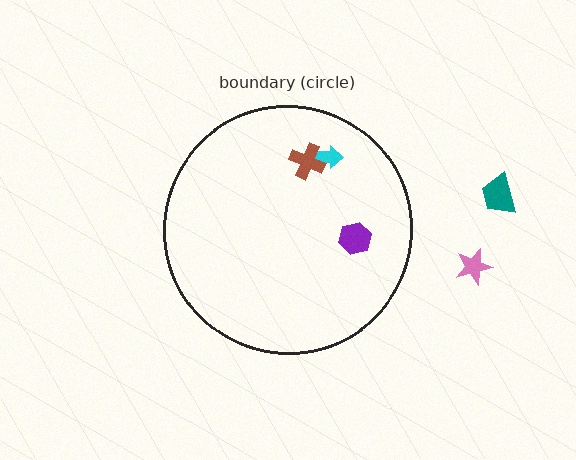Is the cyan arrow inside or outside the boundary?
Inside.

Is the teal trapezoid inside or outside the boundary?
Outside.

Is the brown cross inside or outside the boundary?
Inside.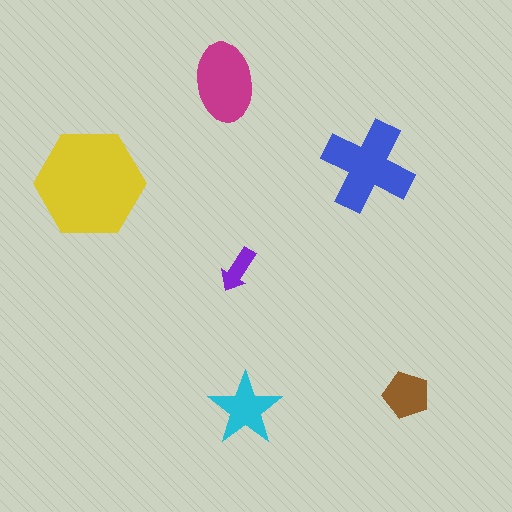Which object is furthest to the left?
The yellow hexagon is leftmost.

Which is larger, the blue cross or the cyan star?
The blue cross.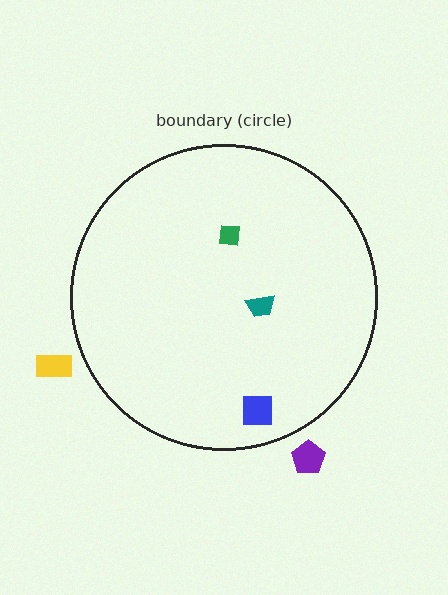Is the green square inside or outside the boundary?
Inside.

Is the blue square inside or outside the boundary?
Inside.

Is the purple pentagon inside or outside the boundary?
Outside.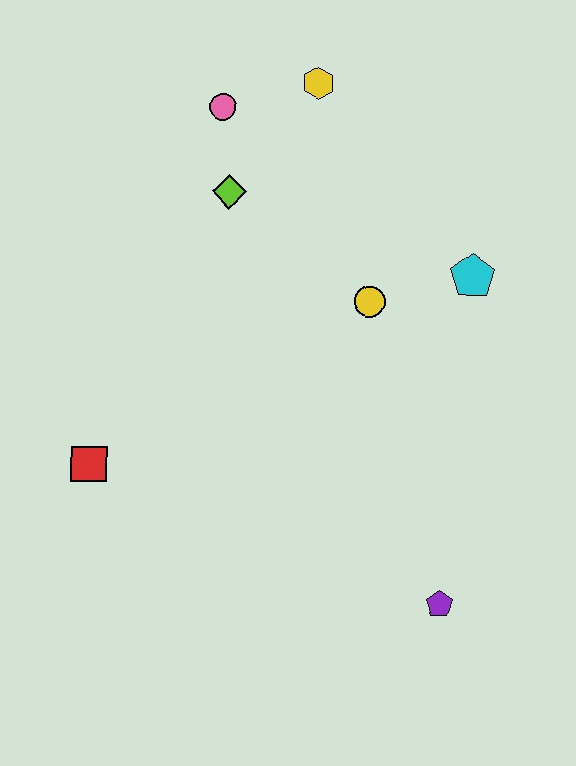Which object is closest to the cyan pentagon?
The yellow circle is closest to the cyan pentagon.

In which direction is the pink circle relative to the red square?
The pink circle is above the red square.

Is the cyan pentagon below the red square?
No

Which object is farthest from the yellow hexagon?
The purple pentagon is farthest from the yellow hexagon.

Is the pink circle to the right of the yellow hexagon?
No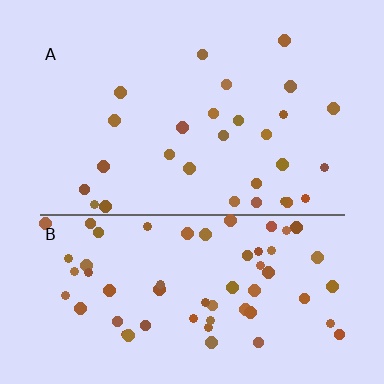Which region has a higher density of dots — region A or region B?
B (the bottom).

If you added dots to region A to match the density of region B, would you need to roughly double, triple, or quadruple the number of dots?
Approximately double.